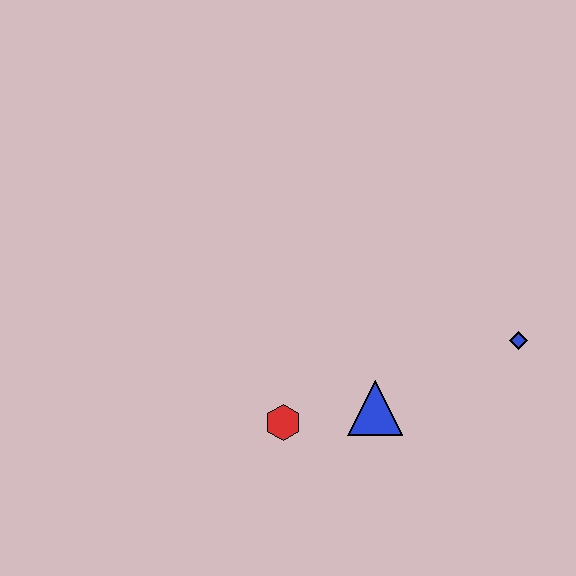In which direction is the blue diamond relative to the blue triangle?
The blue diamond is to the right of the blue triangle.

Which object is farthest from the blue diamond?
The red hexagon is farthest from the blue diamond.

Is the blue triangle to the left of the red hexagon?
No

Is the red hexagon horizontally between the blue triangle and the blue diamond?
No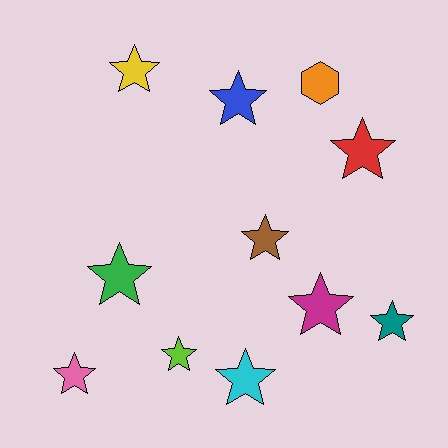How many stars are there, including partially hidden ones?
There are 10 stars.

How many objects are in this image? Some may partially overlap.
There are 11 objects.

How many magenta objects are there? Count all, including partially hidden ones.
There is 1 magenta object.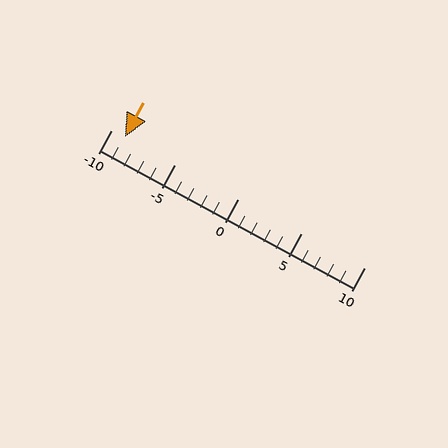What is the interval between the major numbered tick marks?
The major tick marks are spaced 5 units apart.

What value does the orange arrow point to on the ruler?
The orange arrow points to approximately -9.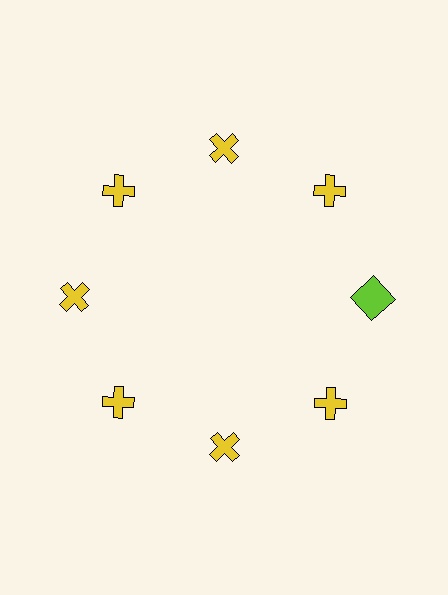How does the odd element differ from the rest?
It differs in both color (lime instead of yellow) and shape (square instead of cross).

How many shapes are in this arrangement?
There are 8 shapes arranged in a ring pattern.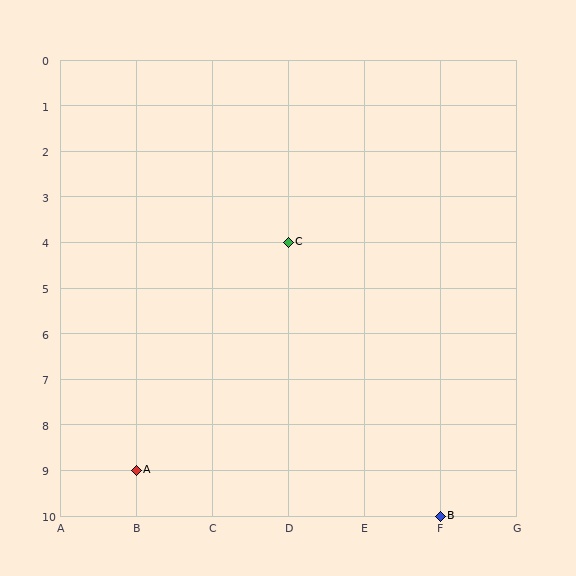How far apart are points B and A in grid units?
Points B and A are 4 columns and 1 row apart (about 4.1 grid units diagonally).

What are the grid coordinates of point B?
Point B is at grid coordinates (F, 10).